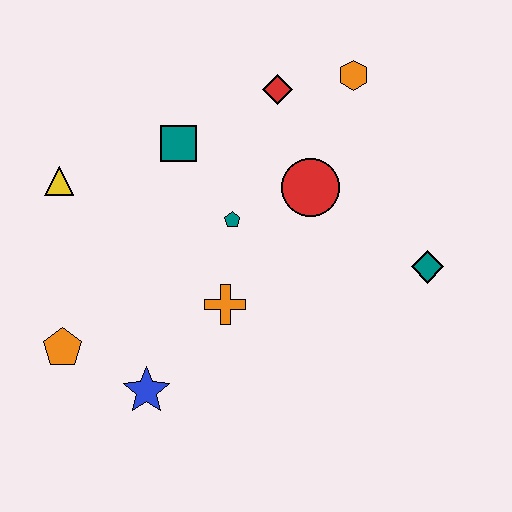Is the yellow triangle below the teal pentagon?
No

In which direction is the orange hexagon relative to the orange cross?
The orange hexagon is above the orange cross.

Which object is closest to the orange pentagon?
The blue star is closest to the orange pentagon.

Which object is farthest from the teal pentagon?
The orange pentagon is farthest from the teal pentagon.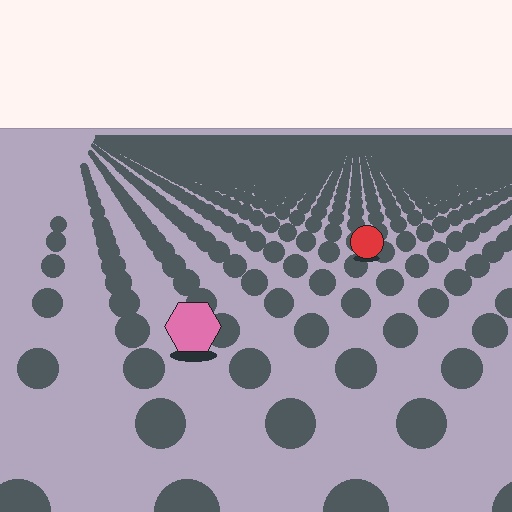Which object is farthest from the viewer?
The red circle is farthest from the viewer. It appears smaller and the ground texture around it is denser.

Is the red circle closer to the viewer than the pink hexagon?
No. The pink hexagon is closer — you can tell from the texture gradient: the ground texture is coarser near it.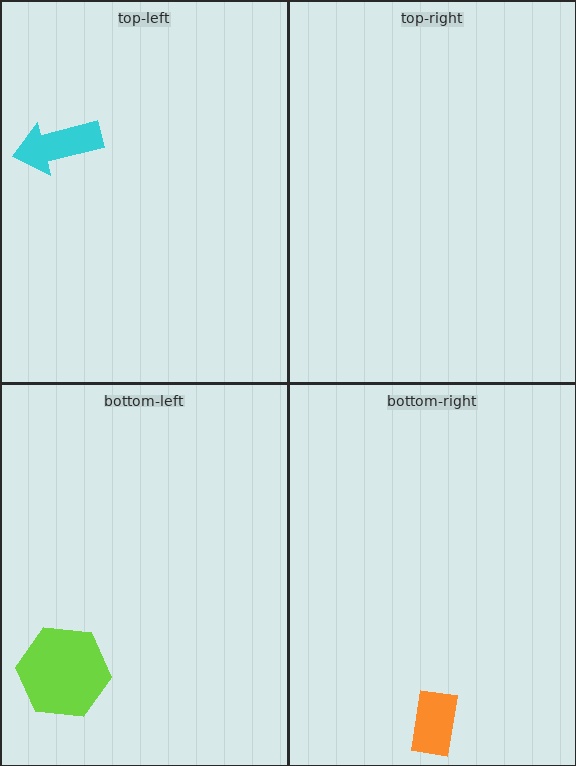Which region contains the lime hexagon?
The bottom-left region.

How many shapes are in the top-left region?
1.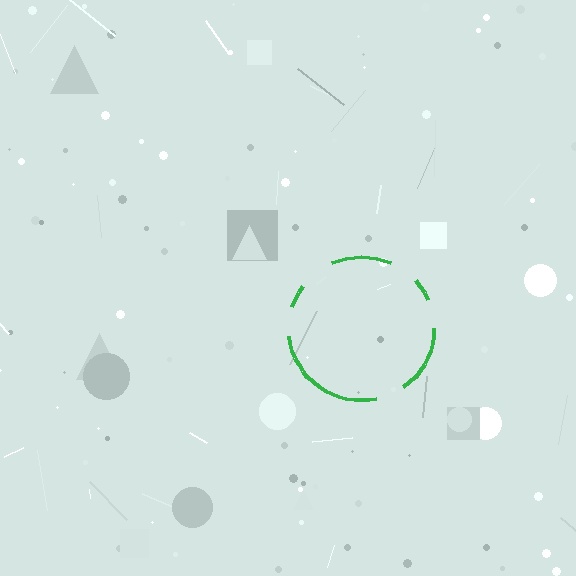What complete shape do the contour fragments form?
The contour fragments form a circle.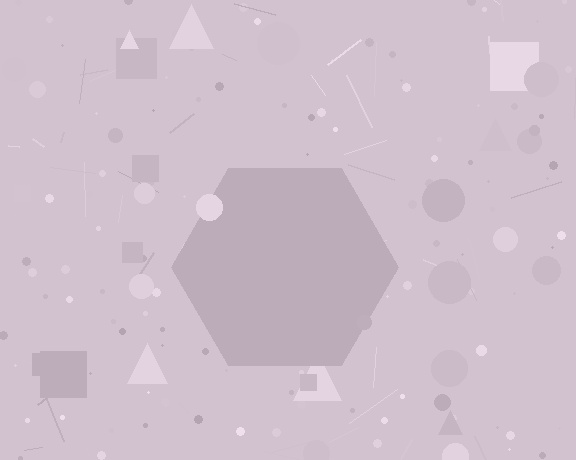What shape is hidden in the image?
A hexagon is hidden in the image.